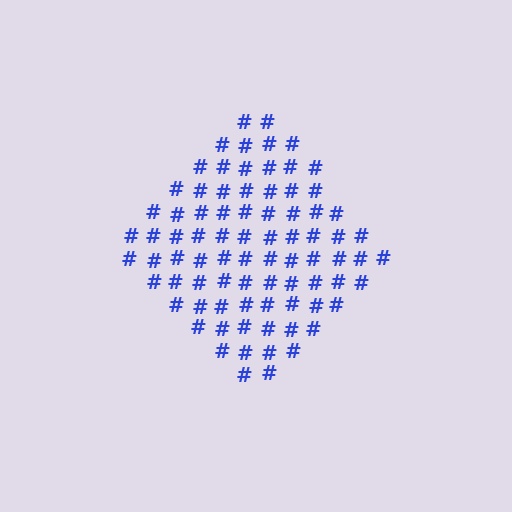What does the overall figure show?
The overall figure shows a diamond.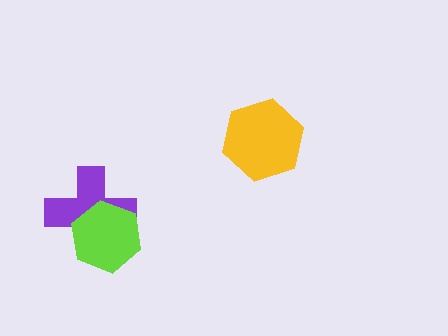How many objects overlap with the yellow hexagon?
0 objects overlap with the yellow hexagon.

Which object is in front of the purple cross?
The lime hexagon is in front of the purple cross.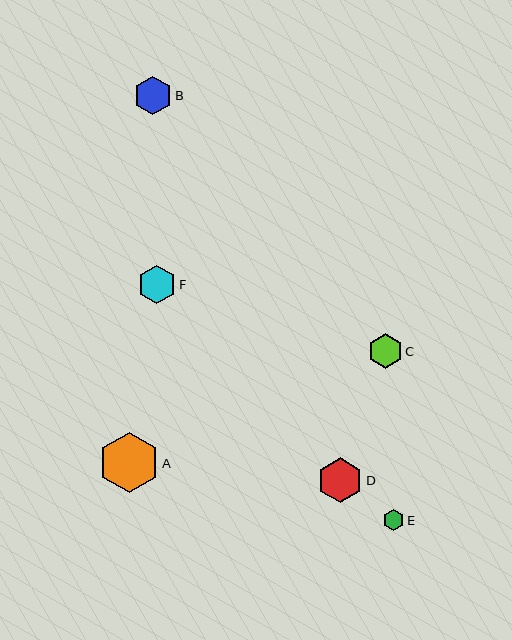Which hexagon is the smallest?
Hexagon E is the smallest with a size of approximately 21 pixels.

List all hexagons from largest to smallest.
From largest to smallest: A, D, F, B, C, E.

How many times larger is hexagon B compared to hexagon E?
Hexagon B is approximately 1.8 times the size of hexagon E.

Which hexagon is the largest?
Hexagon A is the largest with a size of approximately 61 pixels.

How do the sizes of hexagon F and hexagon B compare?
Hexagon F and hexagon B are approximately the same size.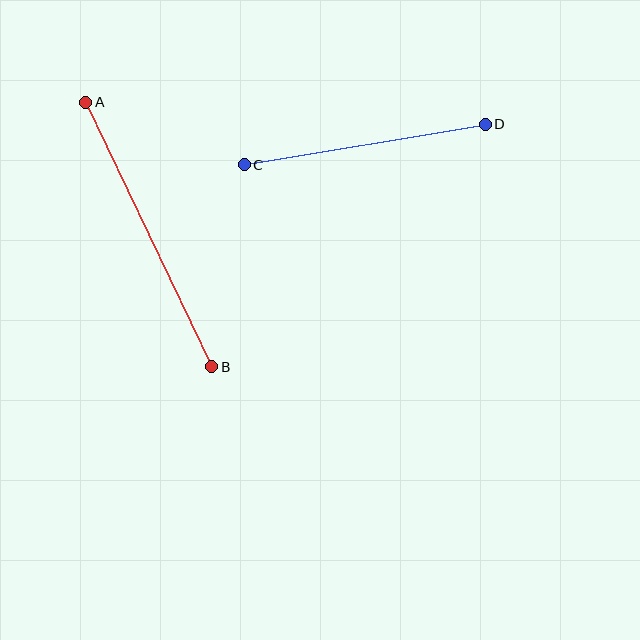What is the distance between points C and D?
The distance is approximately 244 pixels.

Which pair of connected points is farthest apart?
Points A and B are farthest apart.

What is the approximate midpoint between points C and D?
The midpoint is at approximately (365, 144) pixels.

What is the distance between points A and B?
The distance is approximately 293 pixels.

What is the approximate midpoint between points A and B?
The midpoint is at approximately (149, 234) pixels.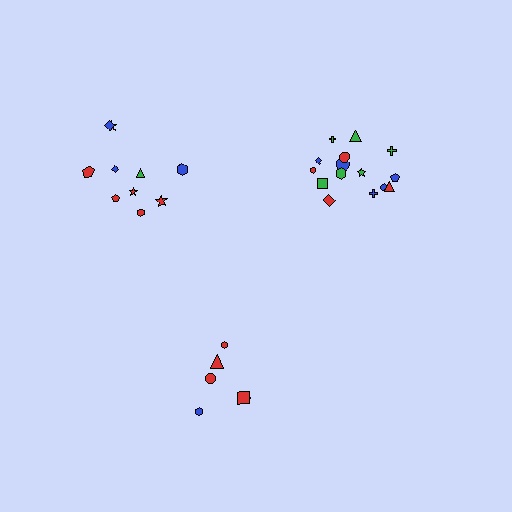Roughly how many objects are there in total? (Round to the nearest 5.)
Roughly 30 objects in total.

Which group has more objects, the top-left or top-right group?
The top-right group.